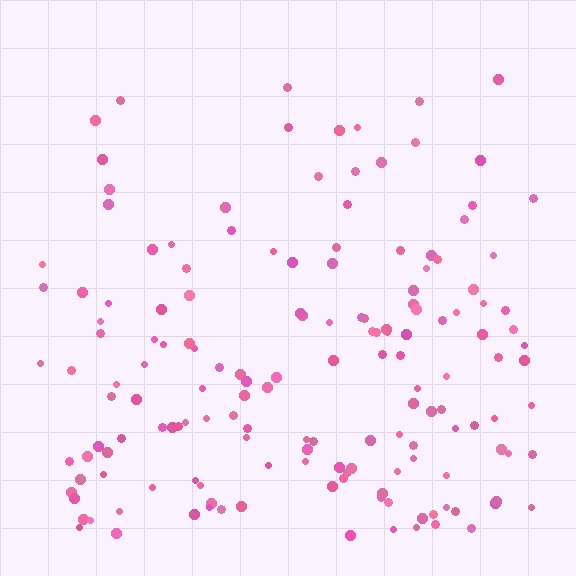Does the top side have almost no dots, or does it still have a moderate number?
Still a moderate number, just noticeably fewer than the bottom.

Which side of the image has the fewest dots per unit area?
The top.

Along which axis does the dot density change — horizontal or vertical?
Vertical.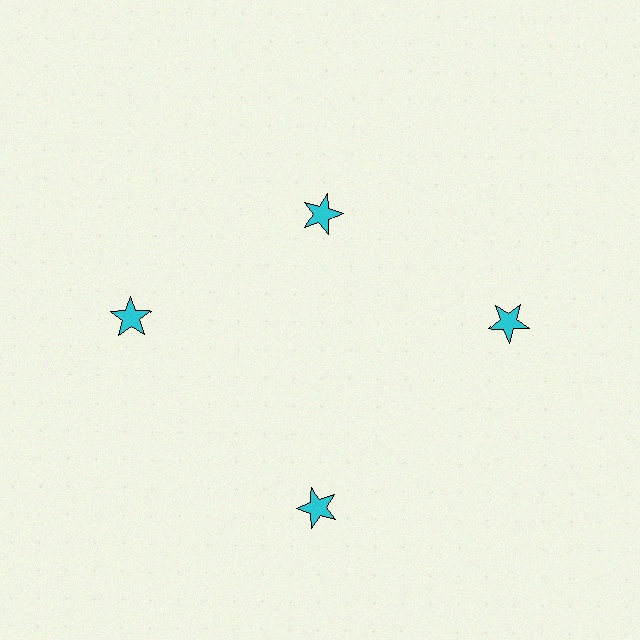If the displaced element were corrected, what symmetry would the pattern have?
It would have 4-fold rotational symmetry — the pattern would map onto itself every 90 degrees.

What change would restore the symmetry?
The symmetry would be restored by moving it outward, back onto the ring so that all 4 stars sit at equal angles and equal distance from the center.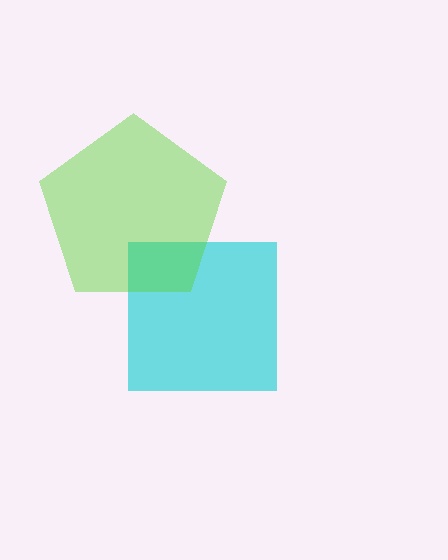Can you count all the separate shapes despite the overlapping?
Yes, there are 2 separate shapes.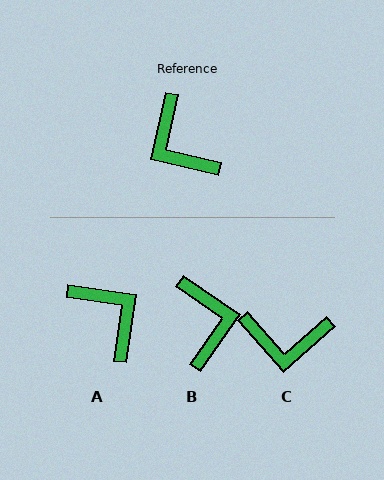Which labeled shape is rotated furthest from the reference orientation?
A, about 176 degrees away.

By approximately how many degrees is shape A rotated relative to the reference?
Approximately 176 degrees clockwise.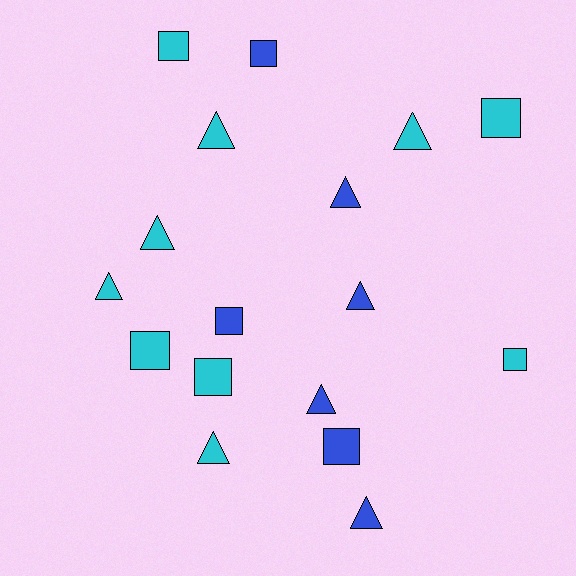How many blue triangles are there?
There are 4 blue triangles.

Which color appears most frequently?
Cyan, with 10 objects.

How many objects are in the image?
There are 17 objects.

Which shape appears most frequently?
Triangle, with 9 objects.